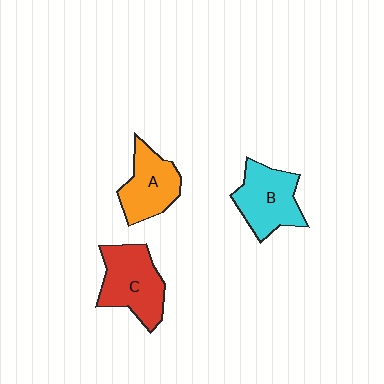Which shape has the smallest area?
Shape A (orange).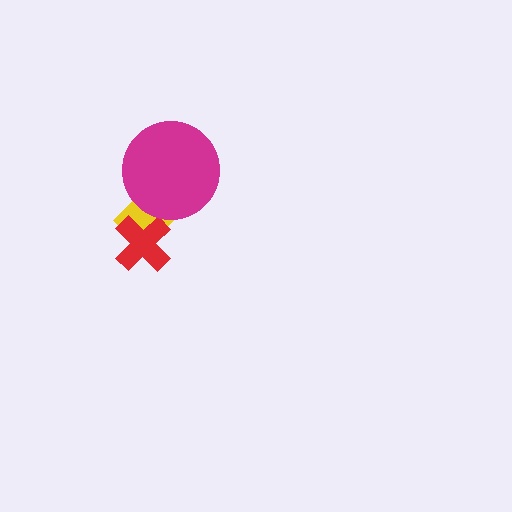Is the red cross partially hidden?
No, no other shape covers it.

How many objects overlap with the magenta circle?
1 object overlaps with the magenta circle.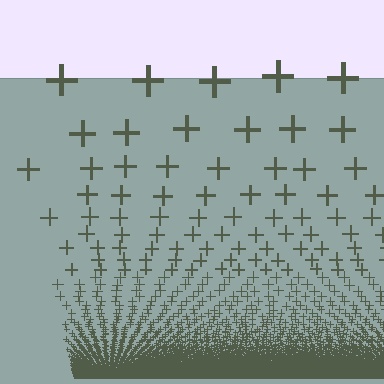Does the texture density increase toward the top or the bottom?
Density increases toward the bottom.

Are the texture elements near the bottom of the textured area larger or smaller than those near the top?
Smaller. The gradient is inverted — elements near the bottom are smaller and denser.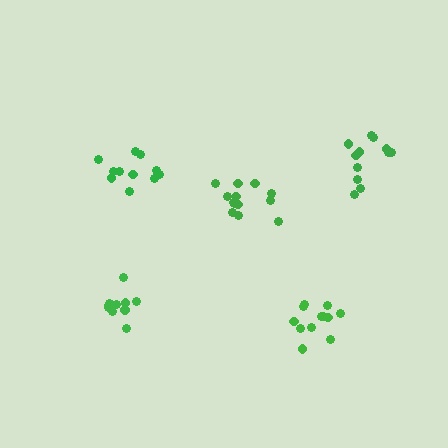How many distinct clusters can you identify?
There are 5 distinct clusters.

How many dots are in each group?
Group 1: 10 dots, Group 2: 12 dots, Group 3: 12 dots, Group 4: 13 dots, Group 5: 11 dots (58 total).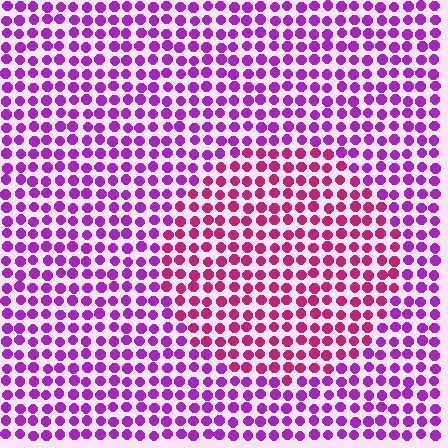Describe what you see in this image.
The image is filled with small purple elements in a uniform arrangement. A circle-shaped region is visible where the elements are tinted to a slightly different hue, forming a subtle color boundary.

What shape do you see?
I see a circle.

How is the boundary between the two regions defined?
The boundary is defined purely by a slight shift in hue (about 38 degrees). Spacing, size, and orientation are identical on both sides.